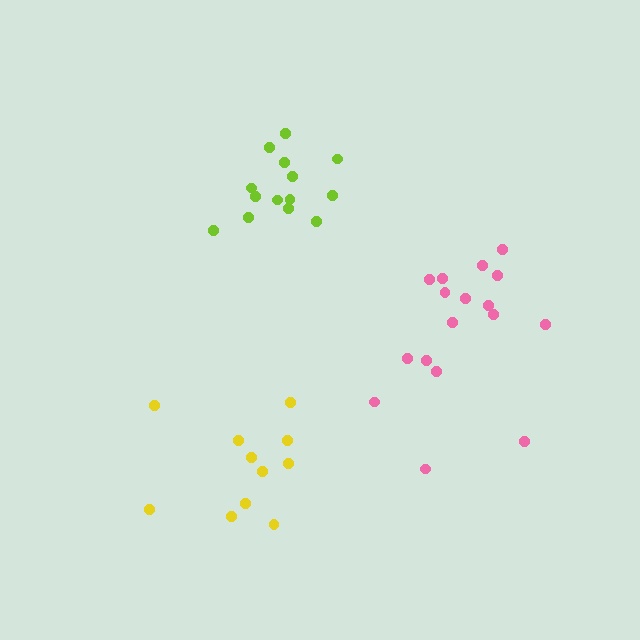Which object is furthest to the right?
The pink cluster is rightmost.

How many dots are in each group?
Group 1: 14 dots, Group 2: 11 dots, Group 3: 17 dots (42 total).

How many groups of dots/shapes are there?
There are 3 groups.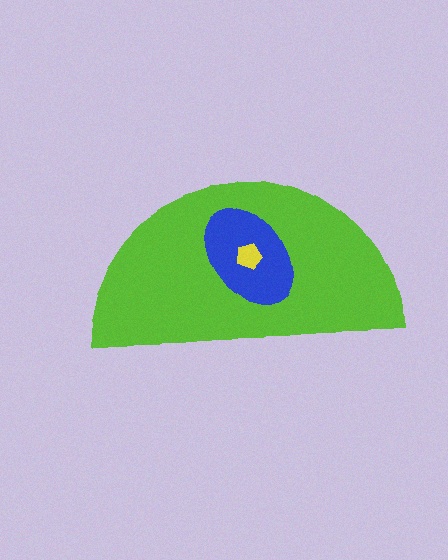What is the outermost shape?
The lime semicircle.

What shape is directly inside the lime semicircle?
The blue ellipse.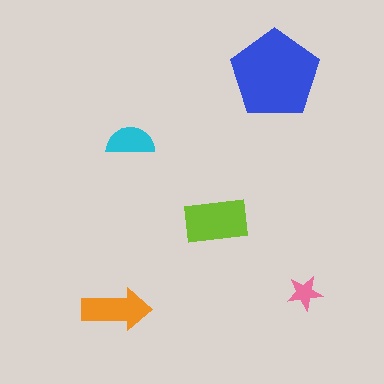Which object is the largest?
The blue pentagon.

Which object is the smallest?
The pink star.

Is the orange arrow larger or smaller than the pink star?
Larger.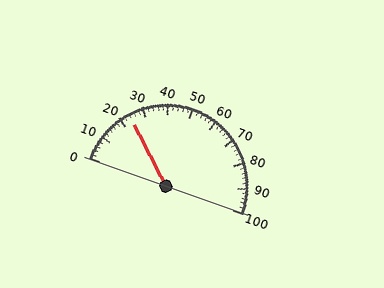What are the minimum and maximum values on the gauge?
The gauge ranges from 0 to 100.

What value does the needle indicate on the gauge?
The needle indicates approximately 24.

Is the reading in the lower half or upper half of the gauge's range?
The reading is in the lower half of the range (0 to 100).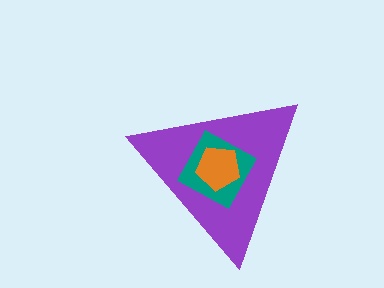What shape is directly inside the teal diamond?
The orange pentagon.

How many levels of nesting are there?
3.